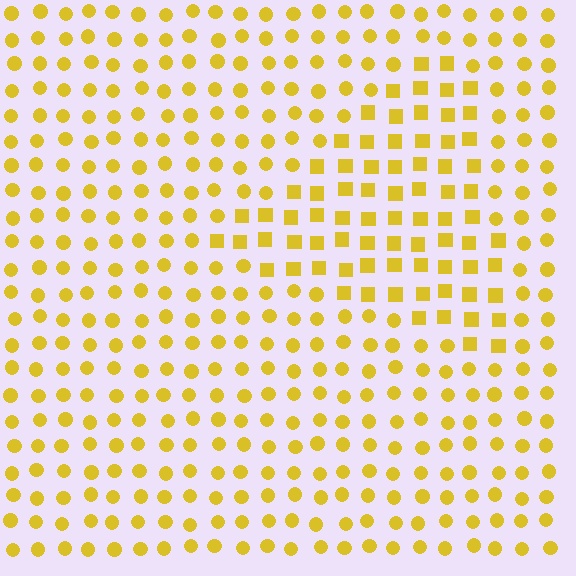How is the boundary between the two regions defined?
The boundary is defined by a change in element shape: squares inside vs. circles outside. All elements share the same color and spacing.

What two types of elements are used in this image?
The image uses squares inside the triangle region and circles outside it.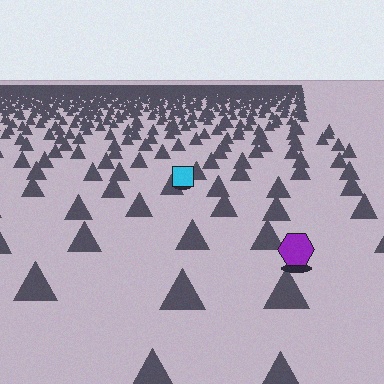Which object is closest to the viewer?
The purple hexagon is closest. The texture marks near it are larger and more spread out.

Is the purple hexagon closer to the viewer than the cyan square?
Yes. The purple hexagon is closer — you can tell from the texture gradient: the ground texture is coarser near it.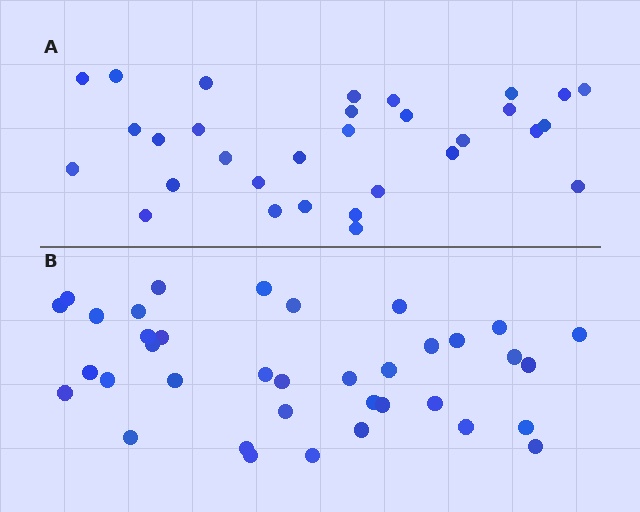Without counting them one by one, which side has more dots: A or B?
Region B (the bottom region) has more dots.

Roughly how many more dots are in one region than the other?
Region B has about 6 more dots than region A.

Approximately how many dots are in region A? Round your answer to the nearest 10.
About 30 dots. (The exact count is 31, which rounds to 30.)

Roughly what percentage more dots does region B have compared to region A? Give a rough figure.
About 20% more.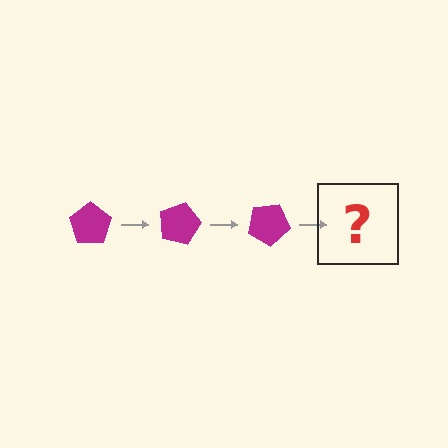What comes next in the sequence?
The next element should be a magenta pentagon rotated 45 degrees.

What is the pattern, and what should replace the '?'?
The pattern is that the pentagon rotates 15 degrees each step. The '?' should be a magenta pentagon rotated 45 degrees.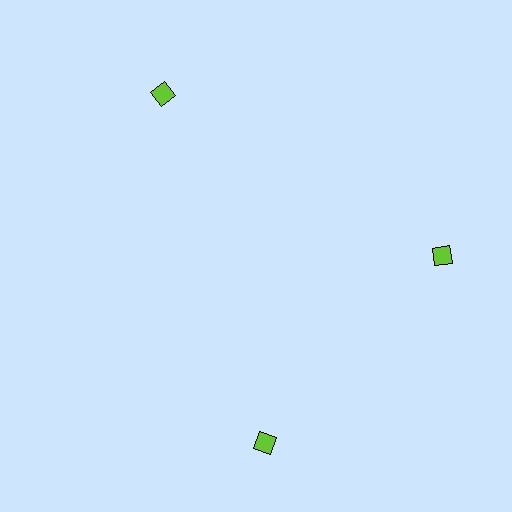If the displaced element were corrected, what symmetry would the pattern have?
It would have 3-fold rotational symmetry — the pattern would map onto itself every 120 degrees.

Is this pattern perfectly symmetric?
No. The 3 lime diamonds are arranged in a ring, but one element near the 7 o'clock position is rotated out of alignment along the ring, breaking the 3-fold rotational symmetry.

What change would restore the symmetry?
The symmetry would be restored by rotating it back into even spacing with its neighbors so that all 3 diamonds sit at equal angles and equal distance from the center.